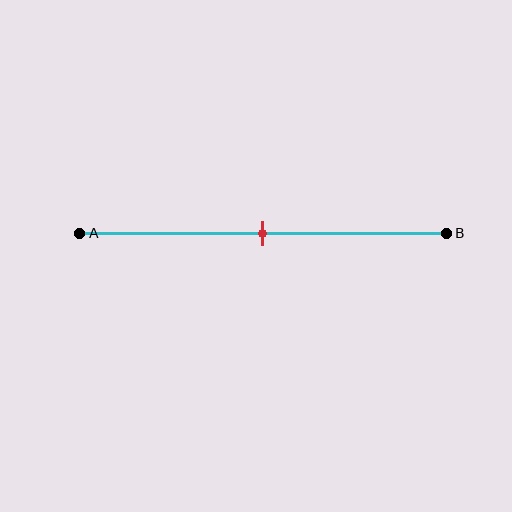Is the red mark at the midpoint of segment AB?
Yes, the mark is approximately at the midpoint.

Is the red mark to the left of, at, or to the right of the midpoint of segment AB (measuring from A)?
The red mark is approximately at the midpoint of segment AB.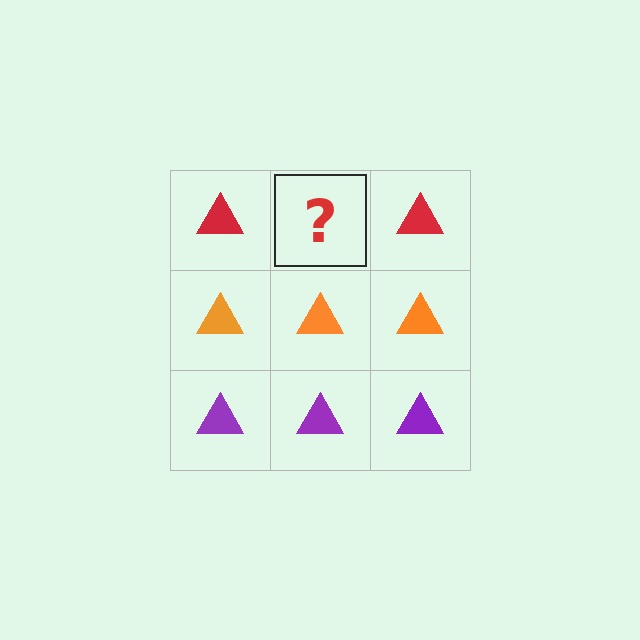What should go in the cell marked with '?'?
The missing cell should contain a red triangle.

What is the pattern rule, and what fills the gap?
The rule is that each row has a consistent color. The gap should be filled with a red triangle.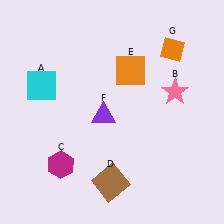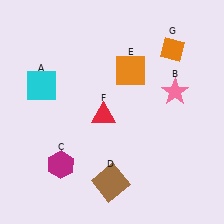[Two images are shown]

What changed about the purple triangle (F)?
In Image 1, F is purple. In Image 2, it changed to red.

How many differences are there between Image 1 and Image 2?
There is 1 difference between the two images.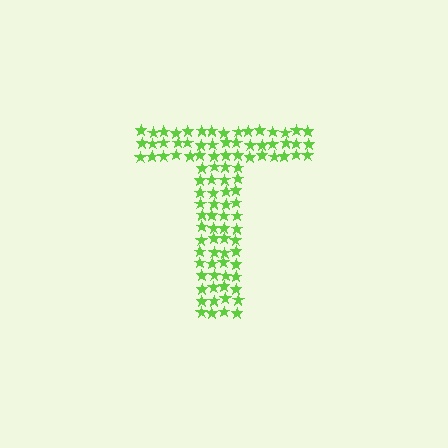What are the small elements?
The small elements are stars.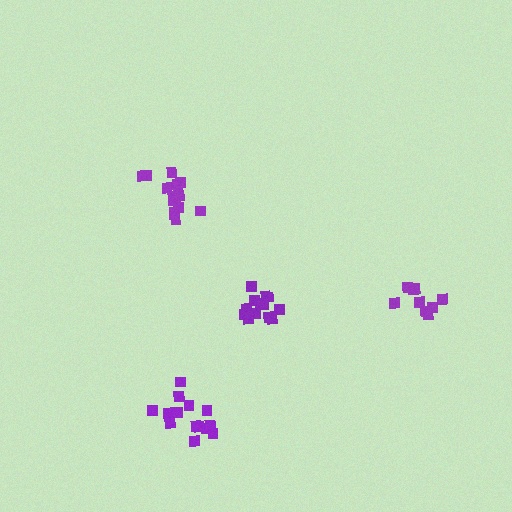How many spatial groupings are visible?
There are 4 spatial groupings.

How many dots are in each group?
Group 1: 9 dots, Group 2: 14 dots, Group 3: 13 dots, Group 4: 15 dots (51 total).